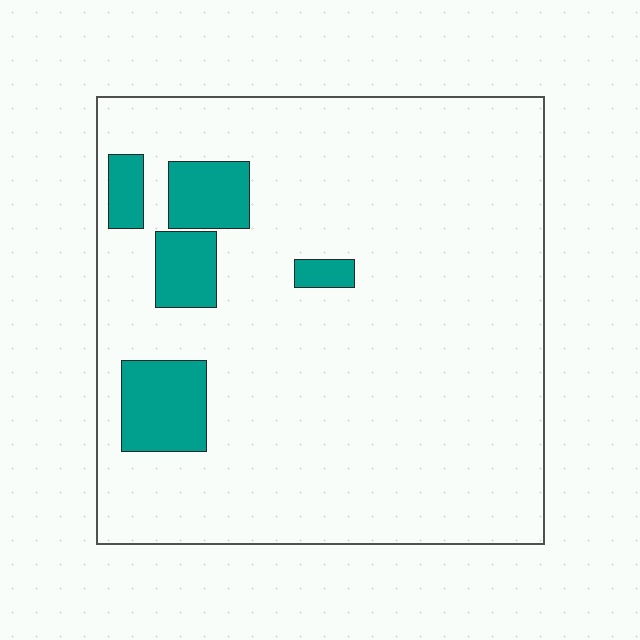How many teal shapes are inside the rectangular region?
5.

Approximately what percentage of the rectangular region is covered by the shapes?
Approximately 10%.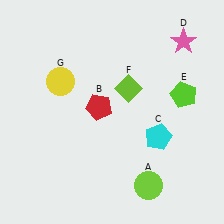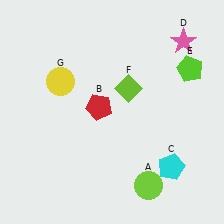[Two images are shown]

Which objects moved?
The objects that moved are: the cyan pentagon (C), the lime pentagon (E).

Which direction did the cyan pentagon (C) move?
The cyan pentagon (C) moved down.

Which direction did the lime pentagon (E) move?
The lime pentagon (E) moved up.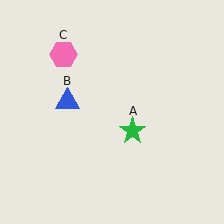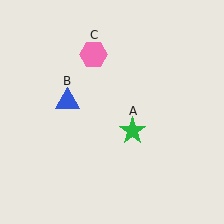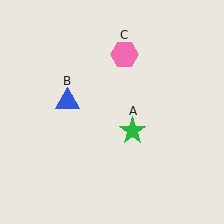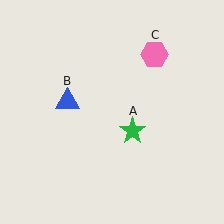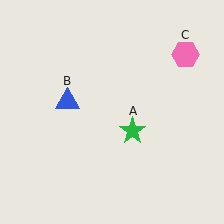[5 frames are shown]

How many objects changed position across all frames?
1 object changed position: pink hexagon (object C).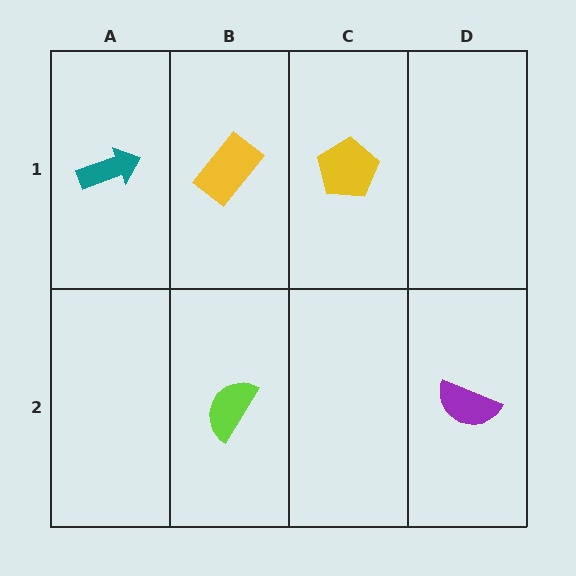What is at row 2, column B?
A lime semicircle.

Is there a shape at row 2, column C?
No, that cell is empty.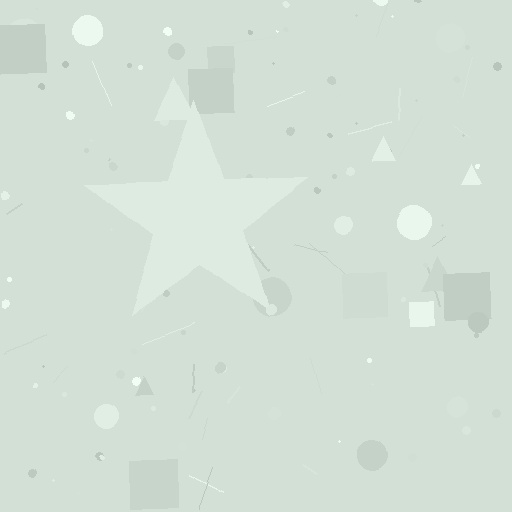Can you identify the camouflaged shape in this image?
The camouflaged shape is a star.